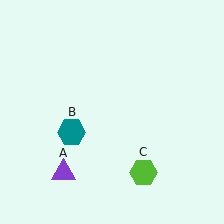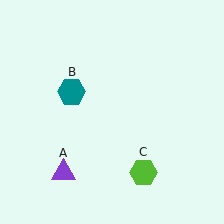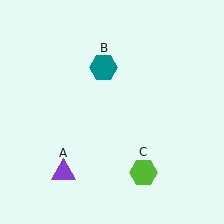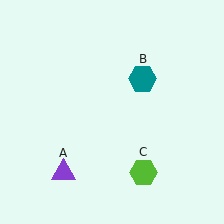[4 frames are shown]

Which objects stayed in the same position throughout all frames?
Purple triangle (object A) and lime hexagon (object C) remained stationary.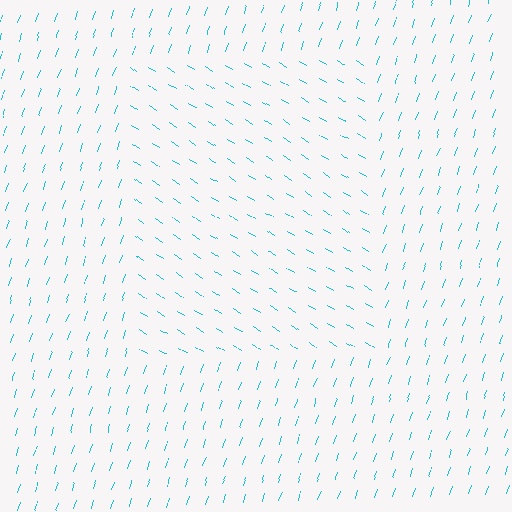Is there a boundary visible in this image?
Yes, there is a texture boundary formed by a change in line orientation.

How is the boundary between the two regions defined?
The boundary is defined purely by a change in line orientation (approximately 76 degrees difference). All lines are the same color and thickness.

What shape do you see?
I see a rectangle.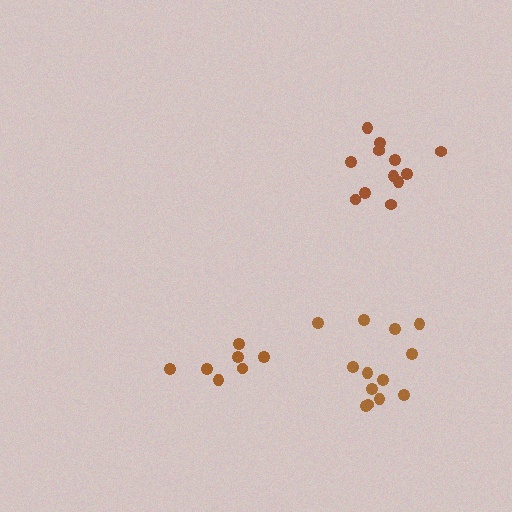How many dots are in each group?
Group 1: 13 dots, Group 2: 12 dots, Group 3: 7 dots (32 total).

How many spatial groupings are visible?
There are 3 spatial groupings.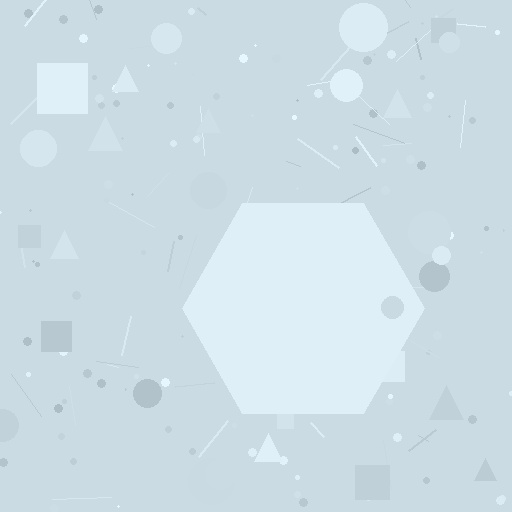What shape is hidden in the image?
A hexagon is hidden in the image.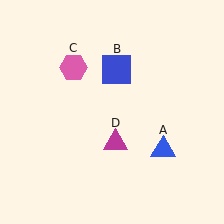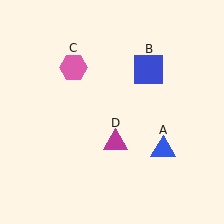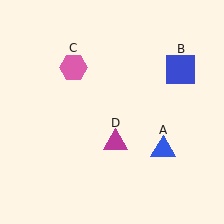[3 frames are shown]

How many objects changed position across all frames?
1 object changed position: blue square (object B).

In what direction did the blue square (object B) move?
The blue square (object B) moved right.